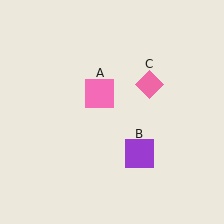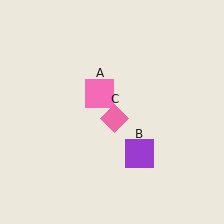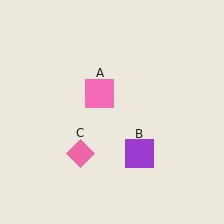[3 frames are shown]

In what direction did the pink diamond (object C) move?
The pink diamond (object C) moved down and to the left.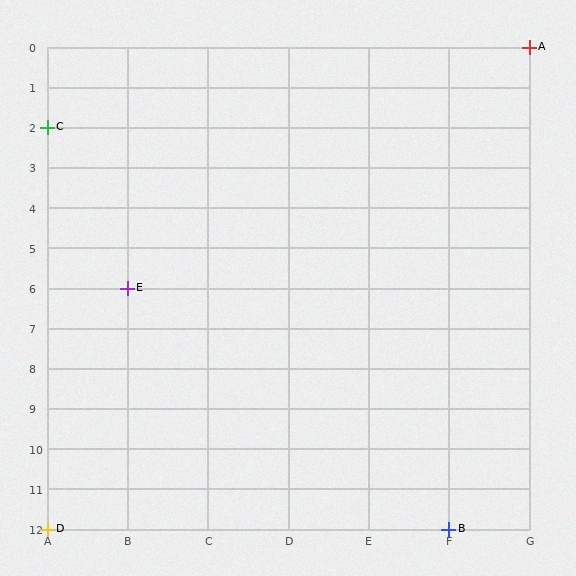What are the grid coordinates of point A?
Point A is at grid coordinates (G, 0).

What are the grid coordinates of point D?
Point D is at grid coordinates (A, 12).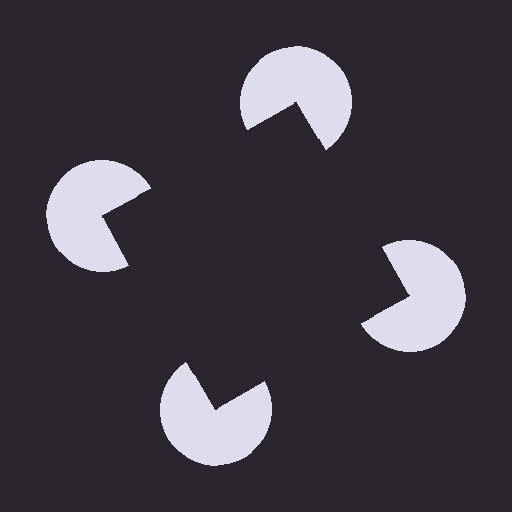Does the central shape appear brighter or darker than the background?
It typically appears slightly darker than the background, even though no actual brightness change is drawn.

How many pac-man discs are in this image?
There are 4 — one at each vertex of the illusory square.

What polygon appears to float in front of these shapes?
An illusory square — its edges are inferred from the aligned wedge cuts in the pac-man discs, not physically drawn.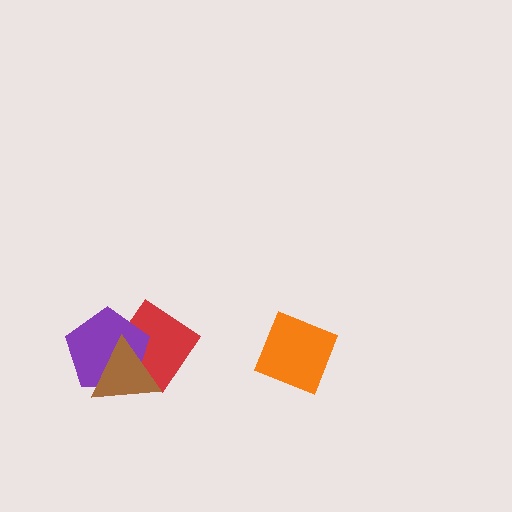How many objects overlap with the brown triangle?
2 objects overlap with the brown triangle.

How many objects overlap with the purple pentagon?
2 objects overlap with the purple pentagon.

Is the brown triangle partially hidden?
No, no other shape covers it.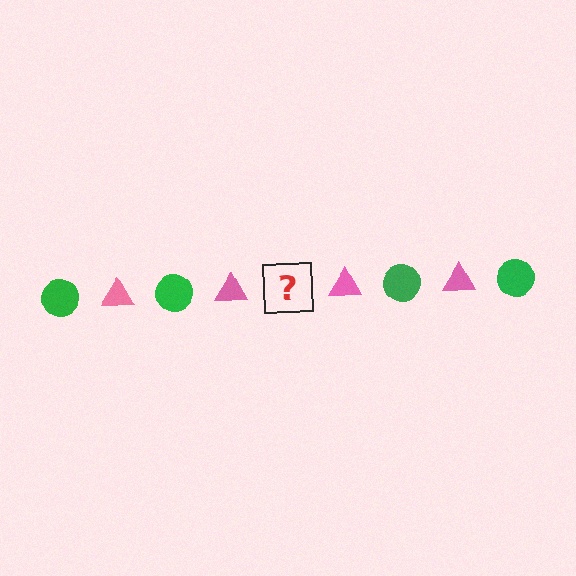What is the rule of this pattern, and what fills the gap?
The rule is that the pattern alternates between green circle and pink triangle. The gap should be filled with a green circle.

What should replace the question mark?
The question mark should be replaced with a green circle.